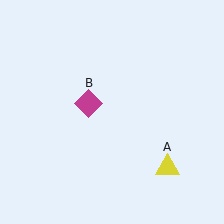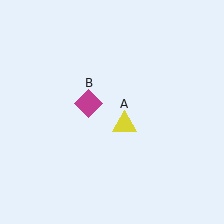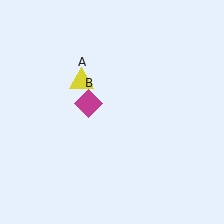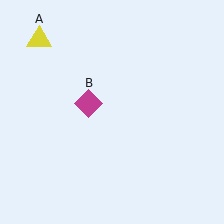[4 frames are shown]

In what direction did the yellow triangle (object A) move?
The yellow triangle (object A) moved up and to the left.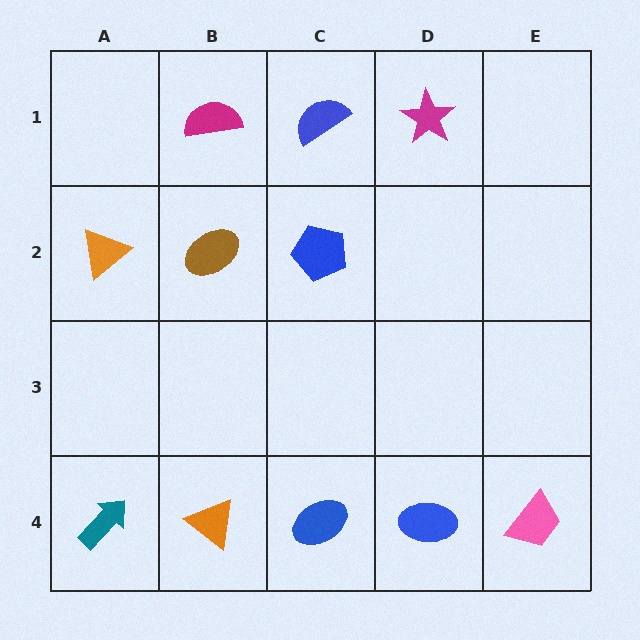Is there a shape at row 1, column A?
No, that cell is empty.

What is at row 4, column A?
A teal arrow.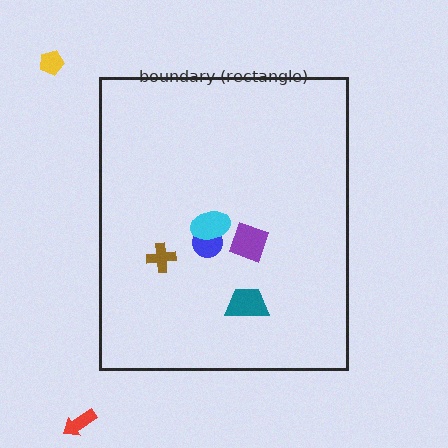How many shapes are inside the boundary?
5 inside, 2 outside.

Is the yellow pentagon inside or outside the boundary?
Outside.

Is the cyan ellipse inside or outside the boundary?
Inside.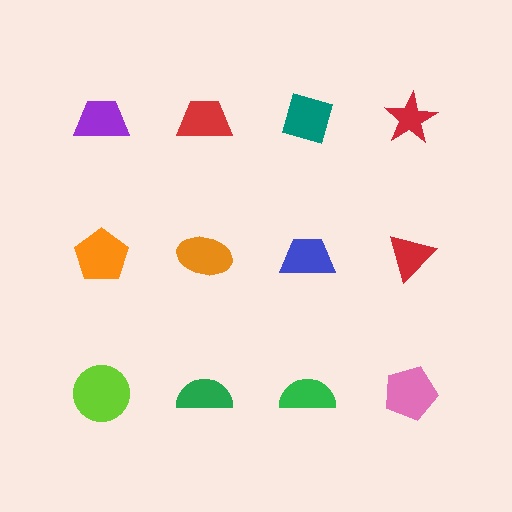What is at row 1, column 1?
A purple trapezoid.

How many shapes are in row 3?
4 shapes.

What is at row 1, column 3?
A teal diamond.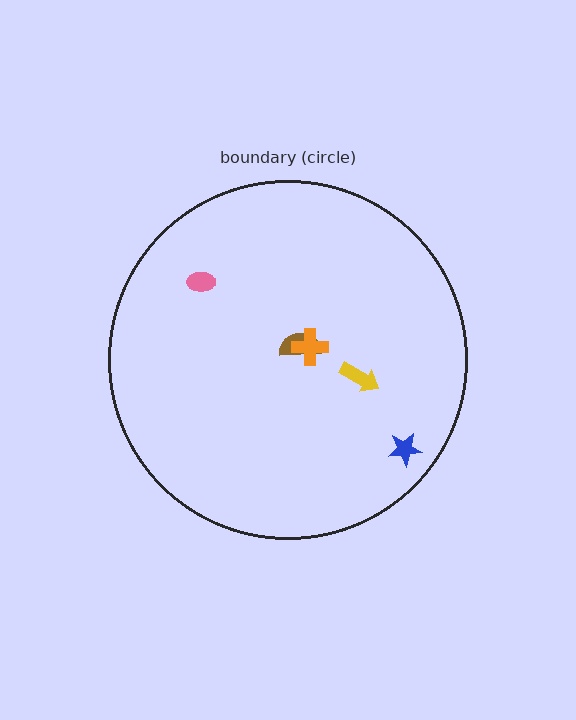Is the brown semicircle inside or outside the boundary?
Inside.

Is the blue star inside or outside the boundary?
Inside.